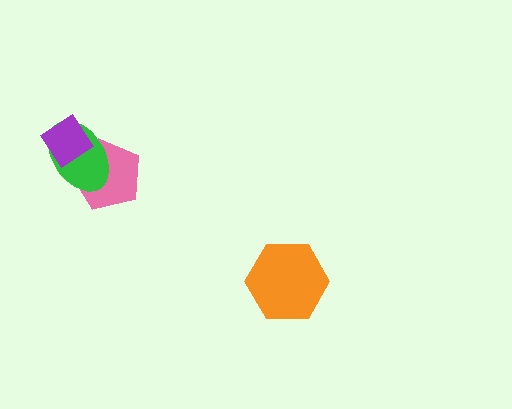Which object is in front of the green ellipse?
The purple diamond is in front of the green ellipse.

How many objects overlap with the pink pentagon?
2 objects overlap with the pink pentagon.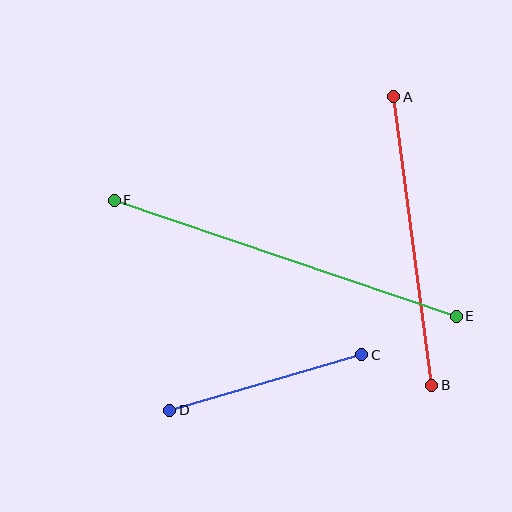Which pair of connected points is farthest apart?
Points E and F are farthest apart.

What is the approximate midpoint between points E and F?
The midpoint is at approximately (285, 258) pixels.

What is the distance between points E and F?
The distance is approximately 362 pixels.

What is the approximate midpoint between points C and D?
The midpoint is at approximately (266, 383) pixels.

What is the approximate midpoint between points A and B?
The midpoint is at approximately (413, 241) pixels.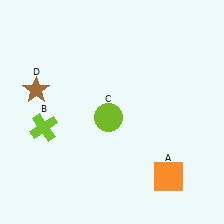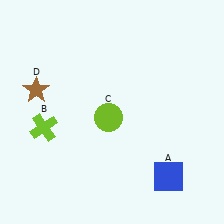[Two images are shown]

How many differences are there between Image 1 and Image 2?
There is 1 difference between the two images.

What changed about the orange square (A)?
In Image 1, A is orange. In Image 2, it changed to blue.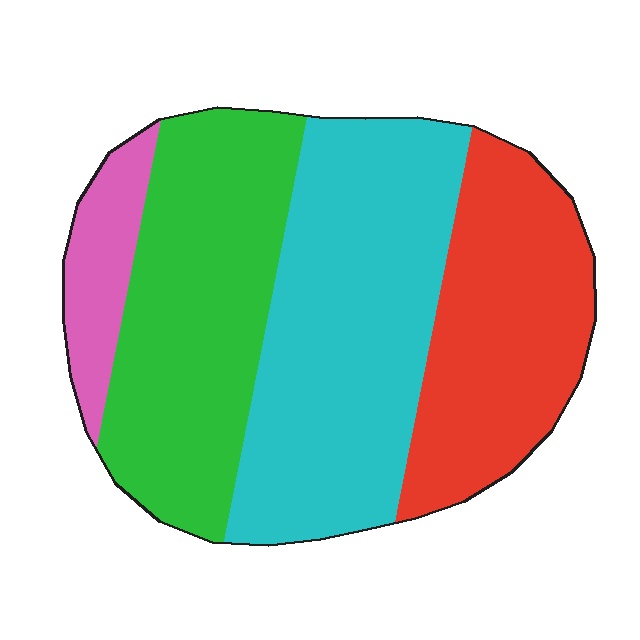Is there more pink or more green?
Green.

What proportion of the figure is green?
Green takes up about one third (1/3) of the figure.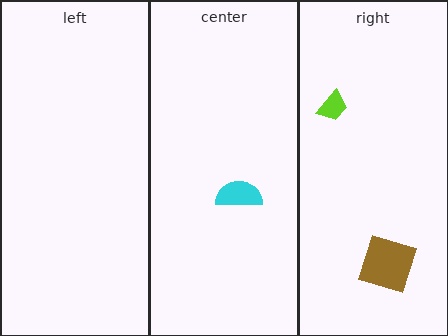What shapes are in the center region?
The cyan semicircle.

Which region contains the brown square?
The right region.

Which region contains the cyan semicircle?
The center region.